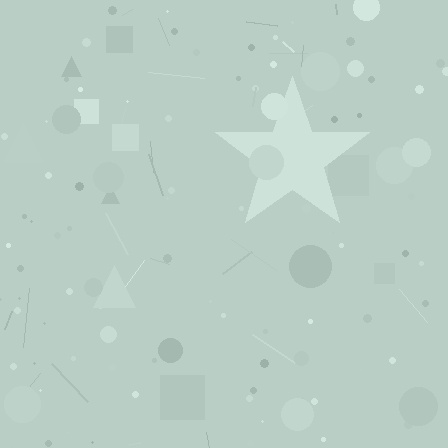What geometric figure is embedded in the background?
A star is embedded in the background.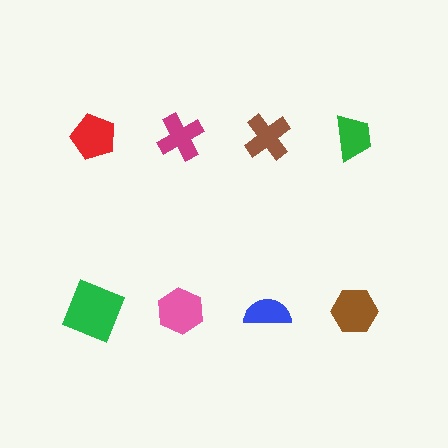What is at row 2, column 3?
A blue semicircle.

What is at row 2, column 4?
A brown hexagon.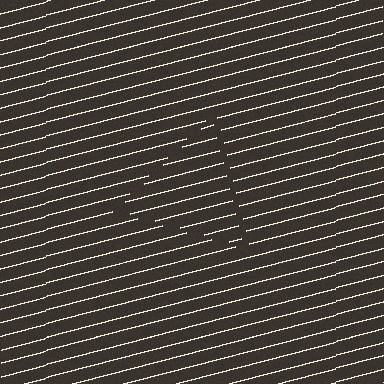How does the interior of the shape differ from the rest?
The interior of the shape contains the same grating, shifted by half a period — the contour is defined by the phase discontinuity where line-ends from the inner and outer gratings abut.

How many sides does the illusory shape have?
3 sides — the line-ends trace a triangle.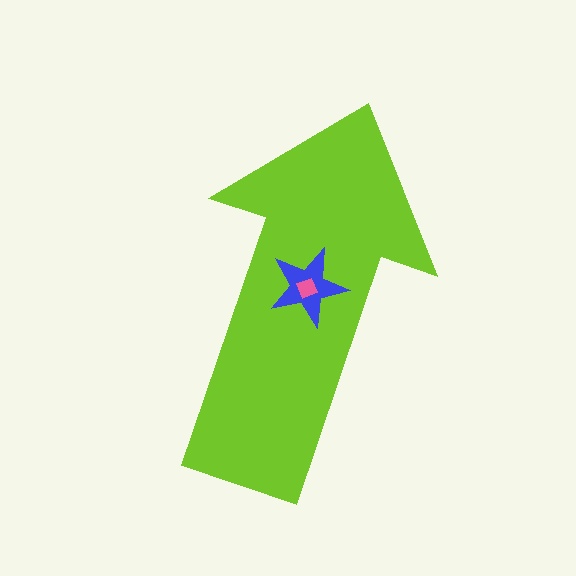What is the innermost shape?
The pink diamond.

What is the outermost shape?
The lime arrow.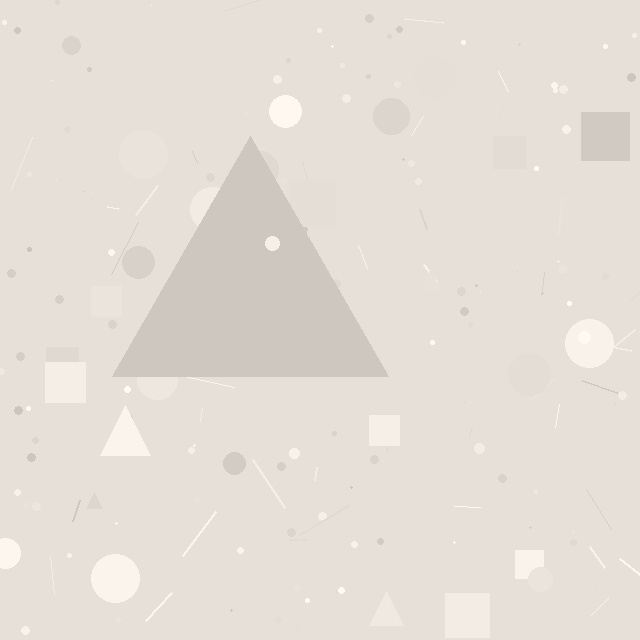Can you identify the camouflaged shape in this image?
The camouflaged shape is a triangle.